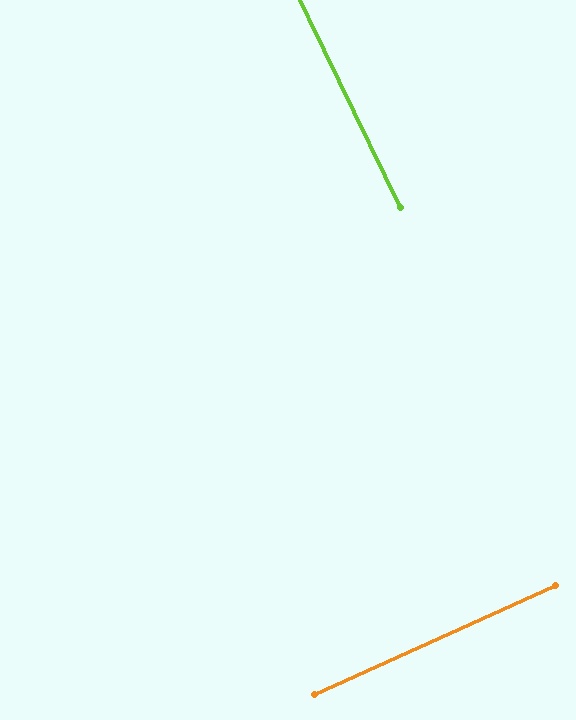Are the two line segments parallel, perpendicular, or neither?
Perpendicular — they meet at approximately 89°.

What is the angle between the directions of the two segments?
Approximately 89 degrees.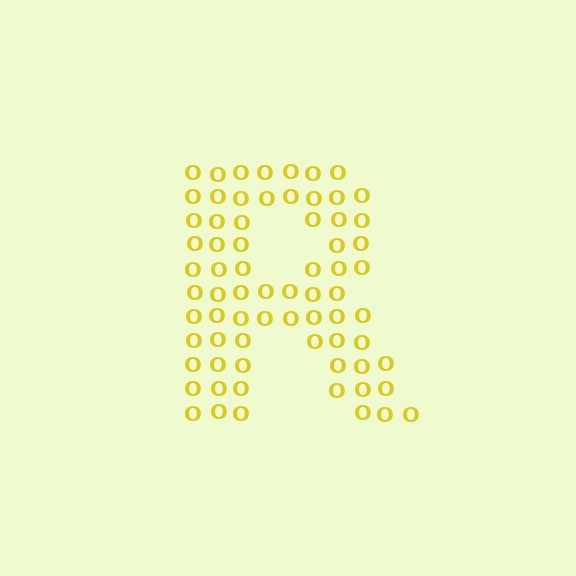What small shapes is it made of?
It is made of small letter O's.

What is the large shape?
The large shape is the letter R.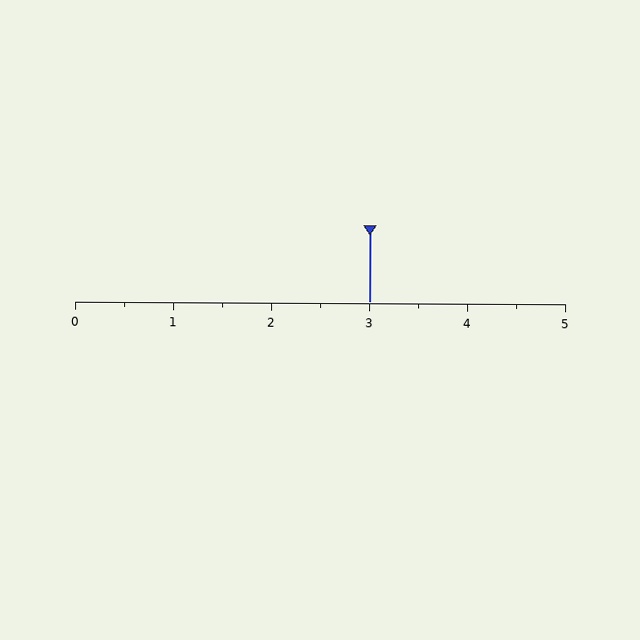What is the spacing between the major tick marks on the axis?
The major ticks are spaced 1 apart.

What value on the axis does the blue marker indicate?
The marker indicates approximately 3.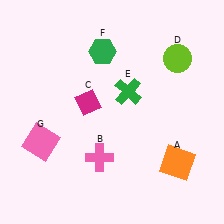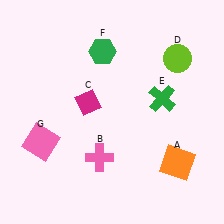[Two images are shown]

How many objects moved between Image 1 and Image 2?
1 object moved between the two images.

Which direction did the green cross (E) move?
The green cross (E) moved right.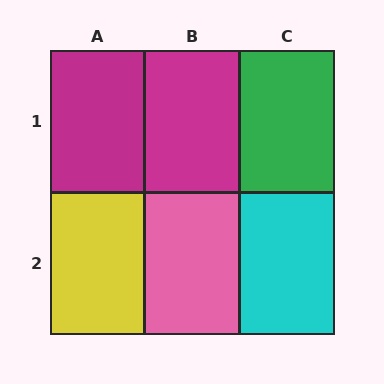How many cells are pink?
1 cell is pink.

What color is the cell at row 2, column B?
Pink.